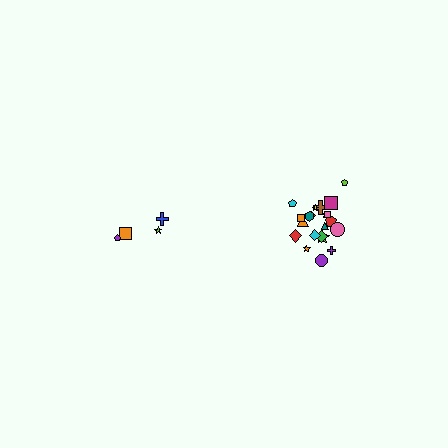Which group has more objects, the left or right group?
The right group.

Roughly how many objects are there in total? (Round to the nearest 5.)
Roughly 25 objects in total.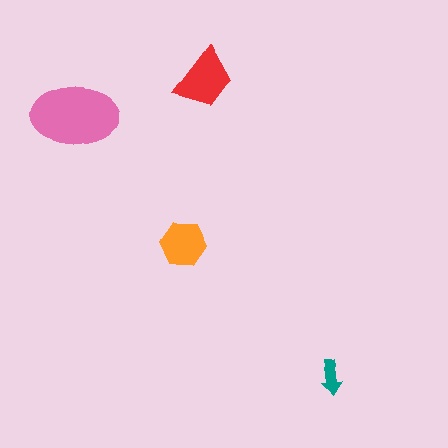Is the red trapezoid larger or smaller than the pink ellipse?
Smaller.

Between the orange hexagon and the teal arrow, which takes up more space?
The orange hexagon.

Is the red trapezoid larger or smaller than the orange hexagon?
Larger.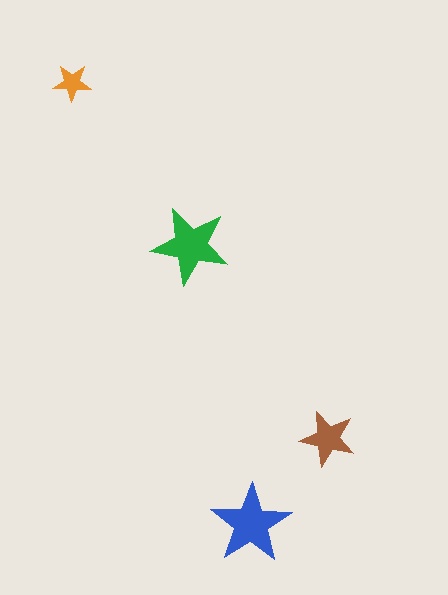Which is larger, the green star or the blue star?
The blue one.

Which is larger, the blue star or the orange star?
The blue one.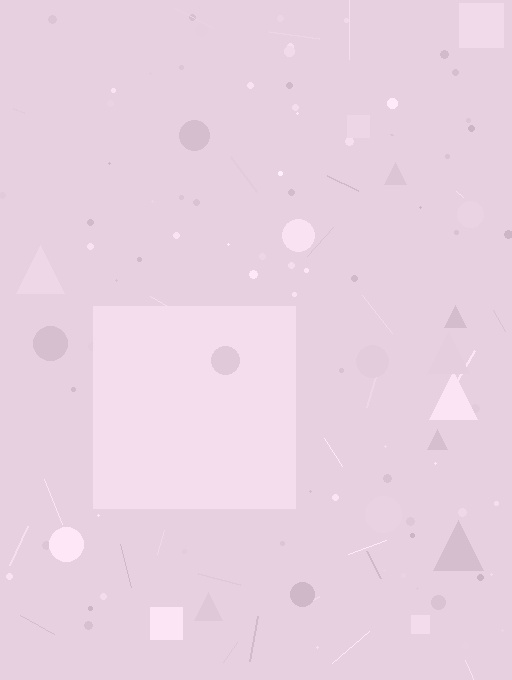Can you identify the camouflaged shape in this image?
The camouflaged shape is a square.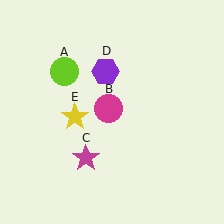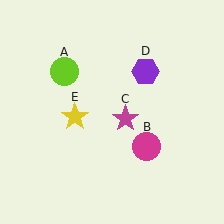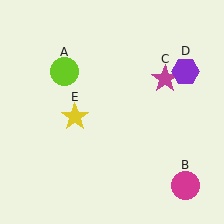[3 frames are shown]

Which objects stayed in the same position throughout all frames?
Lime circle (object A) and yellow star (object E) remained stationary.